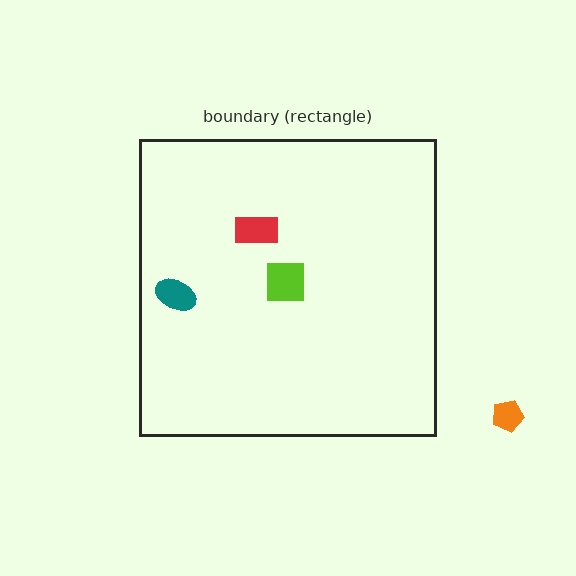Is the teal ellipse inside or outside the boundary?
Inside.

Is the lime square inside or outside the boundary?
Inside.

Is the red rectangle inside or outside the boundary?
Inside.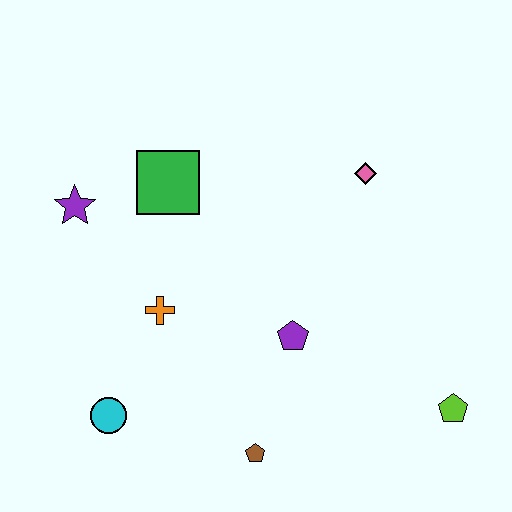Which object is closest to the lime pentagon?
The purple pentagon is closest to the lime pentagon.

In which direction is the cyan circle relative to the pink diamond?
The cyan circle is to the left of the pink diamond.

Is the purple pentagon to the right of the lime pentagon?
No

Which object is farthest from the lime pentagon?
The purple star is farthest from the lime pentagon.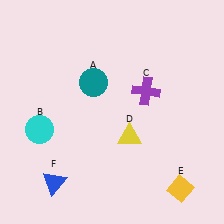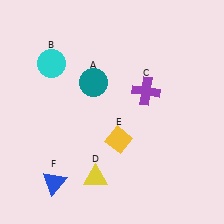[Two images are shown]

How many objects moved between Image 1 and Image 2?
3 objects moved between the two images.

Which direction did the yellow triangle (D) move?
The yellow triangle (D) moved down.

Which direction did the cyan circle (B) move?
The cyan circle (B) moved up.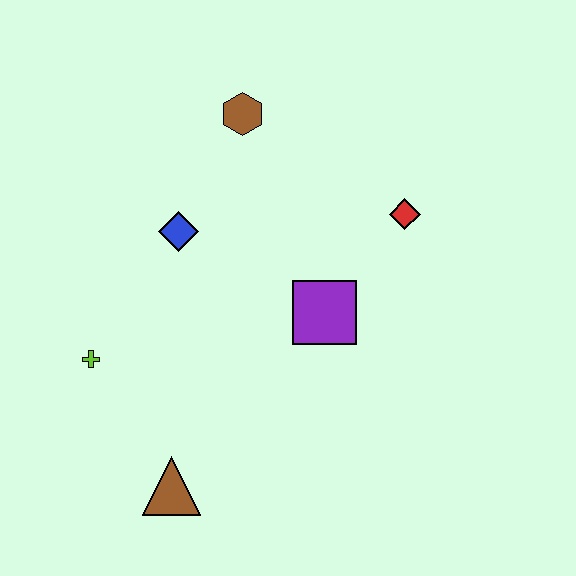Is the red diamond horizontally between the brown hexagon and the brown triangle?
No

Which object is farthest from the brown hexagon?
The brown triangle is farthest from the brown hexagon.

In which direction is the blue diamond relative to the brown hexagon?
The blue diamond is below the brown hexagon.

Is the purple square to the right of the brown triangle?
Yes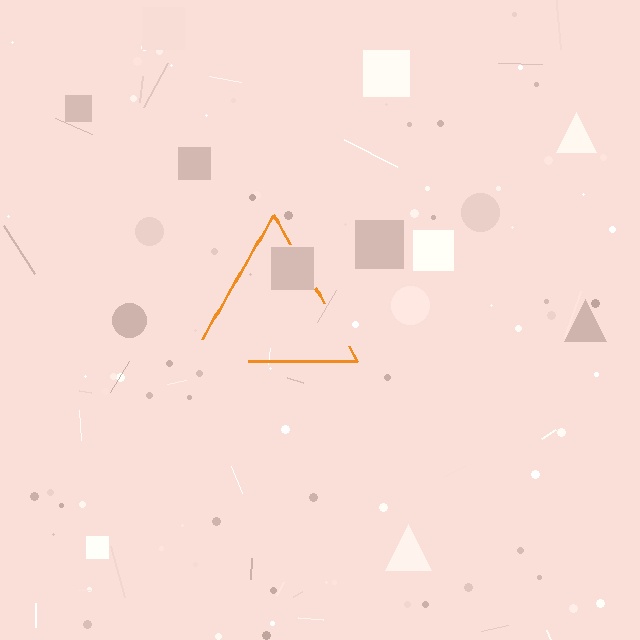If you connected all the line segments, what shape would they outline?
They would outline a triangle.